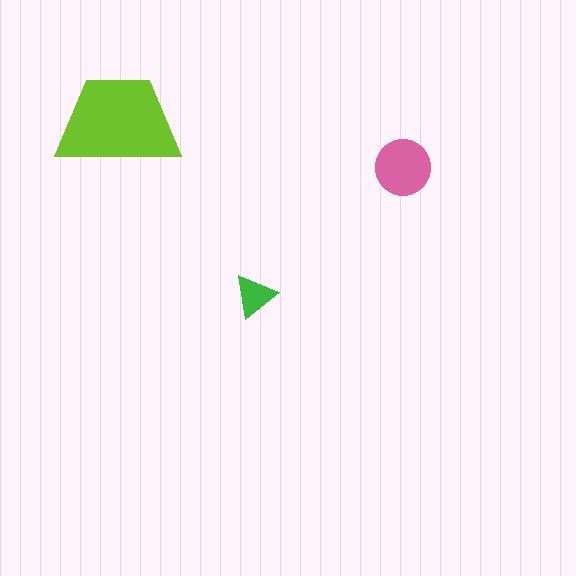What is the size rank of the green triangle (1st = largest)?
3rd.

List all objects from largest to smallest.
The lime trapezoid, the pink circle, the green triangle.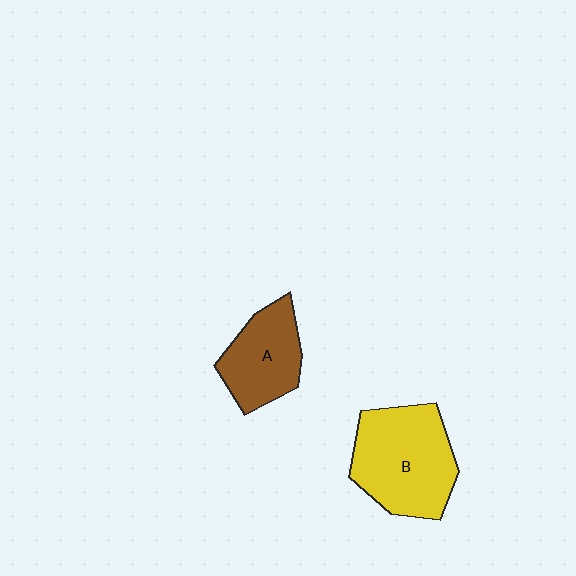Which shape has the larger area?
Shape B (yellow).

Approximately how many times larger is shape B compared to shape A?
Approximately 1.5 times.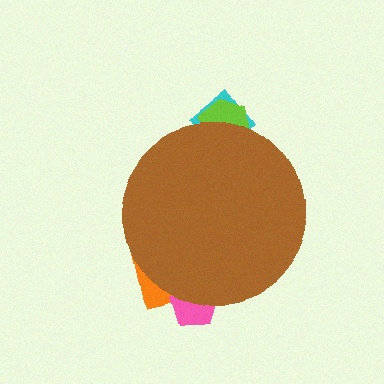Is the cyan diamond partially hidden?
Yes, the cyan diamond is partially hidden behind the brown circle.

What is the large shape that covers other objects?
A brown circle.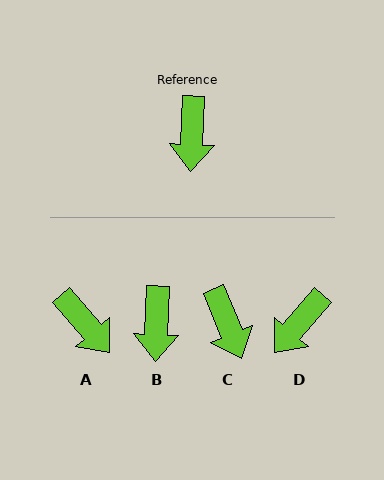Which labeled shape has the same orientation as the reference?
B.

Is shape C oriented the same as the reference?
No, it is off by about 24 degrees.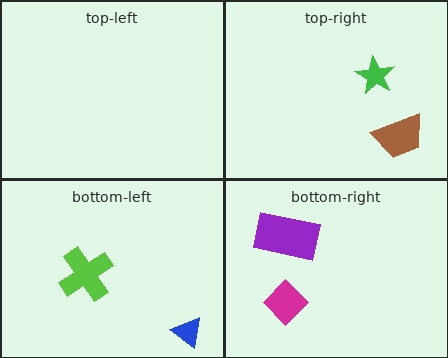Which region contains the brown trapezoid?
The top-right region.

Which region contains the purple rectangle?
The bottom-right region.